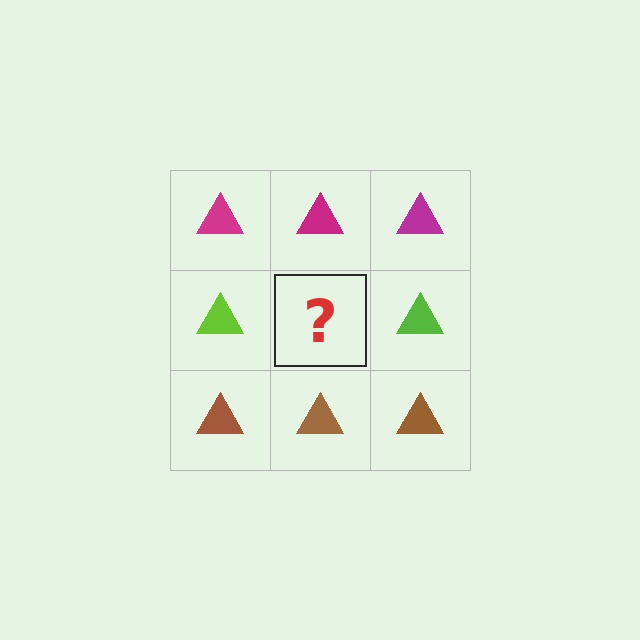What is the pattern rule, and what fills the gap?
The rule is that each row has a consistent color. The gap should be filled with a lime triangle.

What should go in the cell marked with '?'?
The missing cell should contain a lime triangle.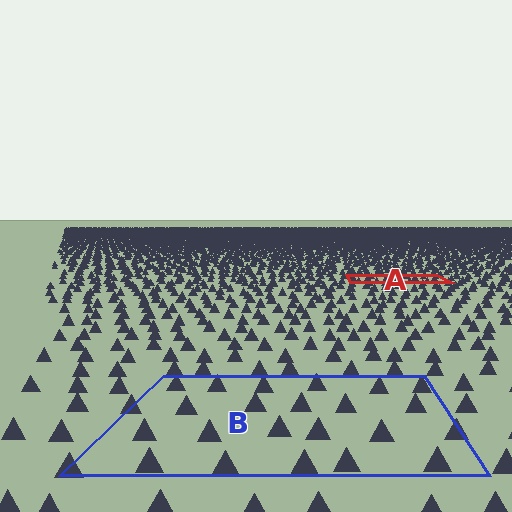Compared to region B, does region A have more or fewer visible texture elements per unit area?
Region A has more texture elements per unit area — they are packed more densely because it is farther away.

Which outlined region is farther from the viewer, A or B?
Region A is farther from the viewer — the texture elements inside it appear smaller and more densely packed.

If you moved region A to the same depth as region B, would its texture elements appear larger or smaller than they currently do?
They would appear larger. At a closer depth, the same texture elements are projected at a bigger on-screen size.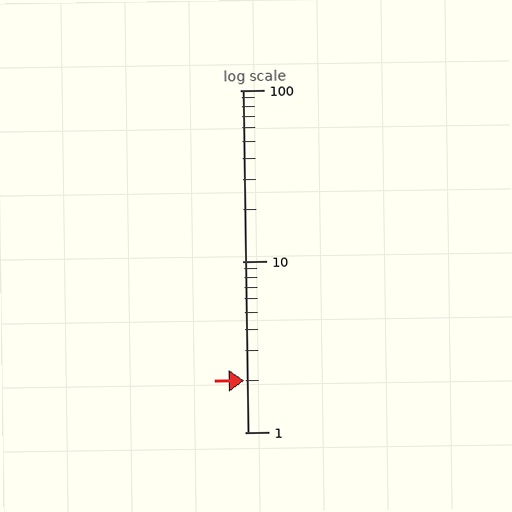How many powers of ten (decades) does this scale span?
The scale spans 2 decades, from 1 to 100.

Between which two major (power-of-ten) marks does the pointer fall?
The pointer is between 1 and 10.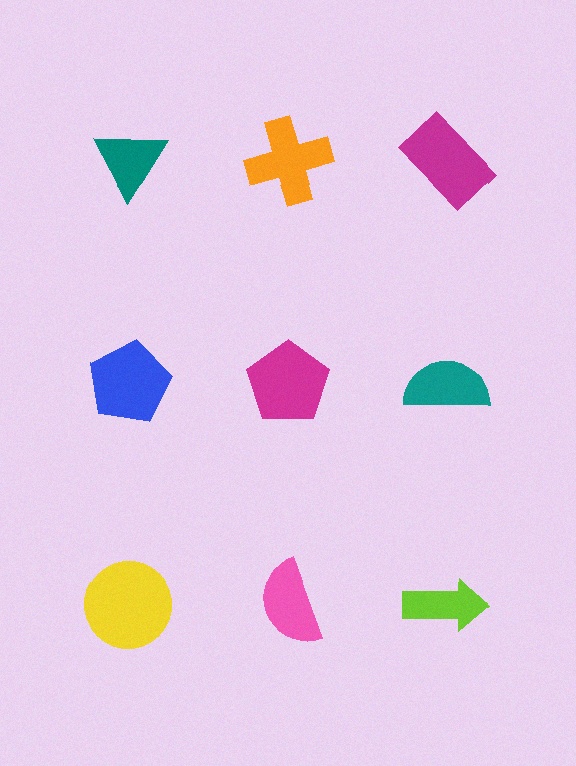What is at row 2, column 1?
A blue pentagon.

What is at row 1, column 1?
A teal triangle.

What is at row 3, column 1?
A yellow circle.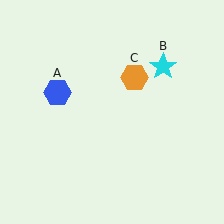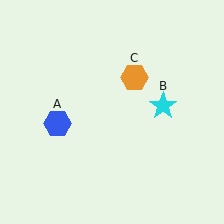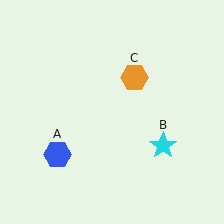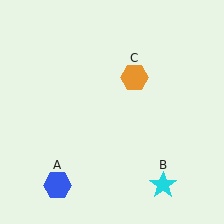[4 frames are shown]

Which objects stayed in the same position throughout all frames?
Orange hexagon (object C) remained stationary.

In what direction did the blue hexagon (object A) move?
The blue hexagon (object A) moved down.